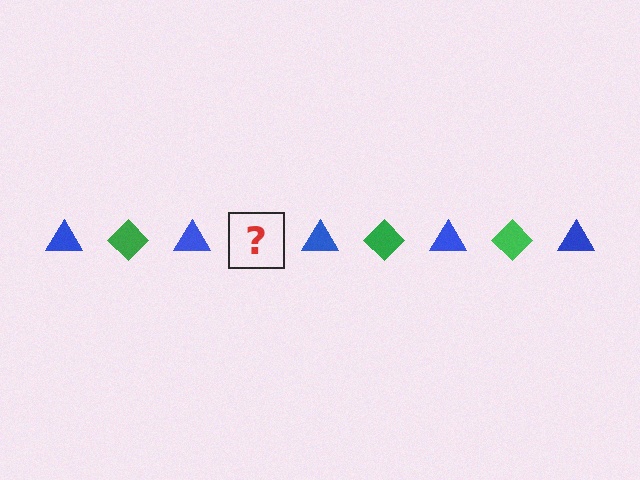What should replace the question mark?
The question mark should be replaced with a green diamond.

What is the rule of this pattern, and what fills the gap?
The rule is that the pattern alternates between blue triangle and green diamond. The gap should be filled with a green diamond.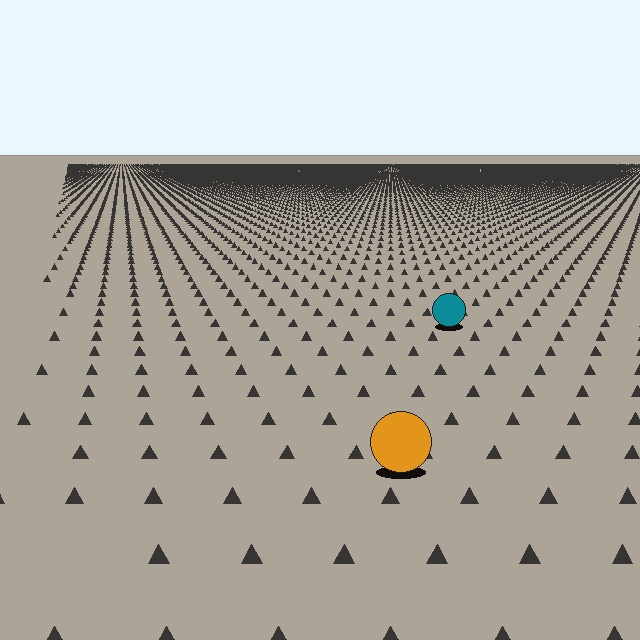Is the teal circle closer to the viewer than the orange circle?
No. The orange circle is closer — you can tell from the texture gradient: the ground texture is coarser near it.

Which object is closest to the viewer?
The orange circle is closest. The texture marks near it are larger and more spread out.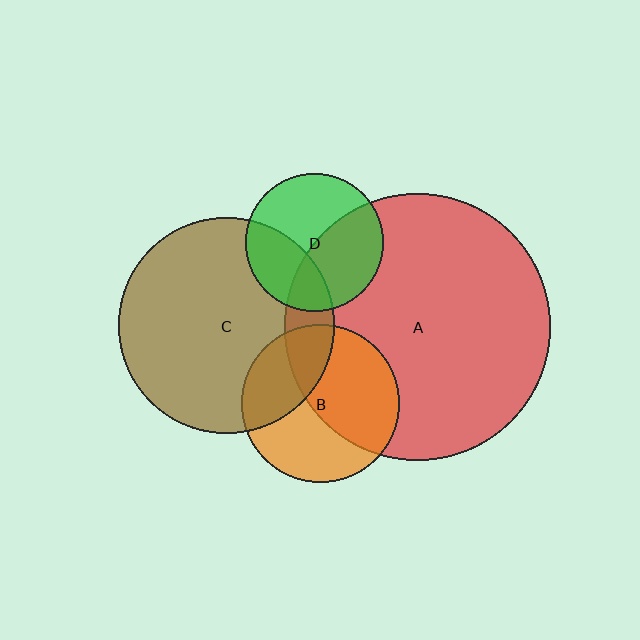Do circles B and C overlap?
Yes.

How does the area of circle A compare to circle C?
Approximately 1.5 times.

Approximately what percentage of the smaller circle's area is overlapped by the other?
Approximately 30%.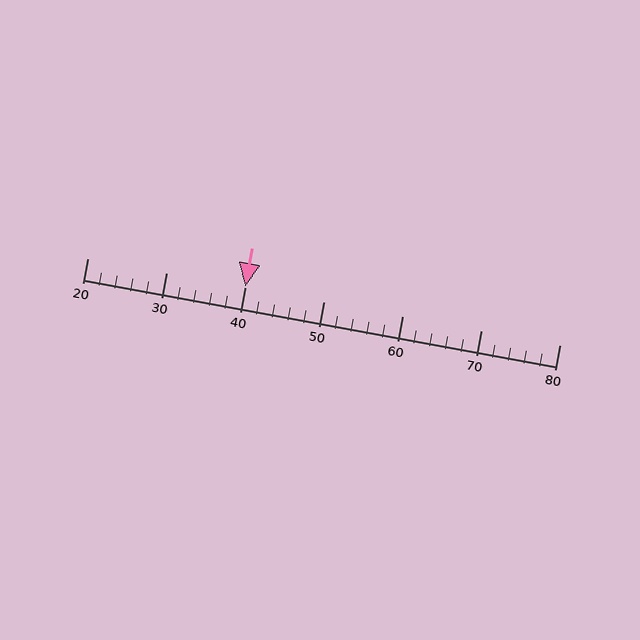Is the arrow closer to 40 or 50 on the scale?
The arrow is closer to 40.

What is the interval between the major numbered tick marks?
The major tick marks are spaced 10 units apart.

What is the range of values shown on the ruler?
The ruler shows values from 20 to 80.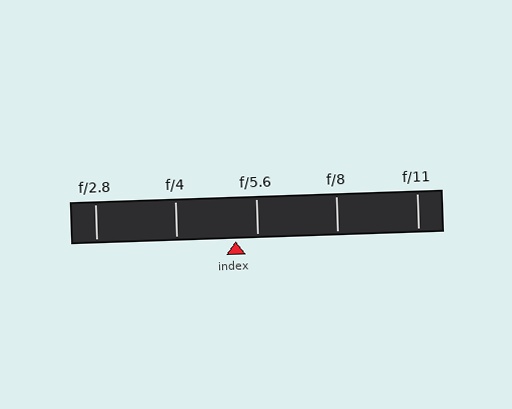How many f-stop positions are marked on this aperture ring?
There are 5 f-stop positions marked.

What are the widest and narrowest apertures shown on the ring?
The widest aperture shown is f/2.8 and the narrowest is f/11.